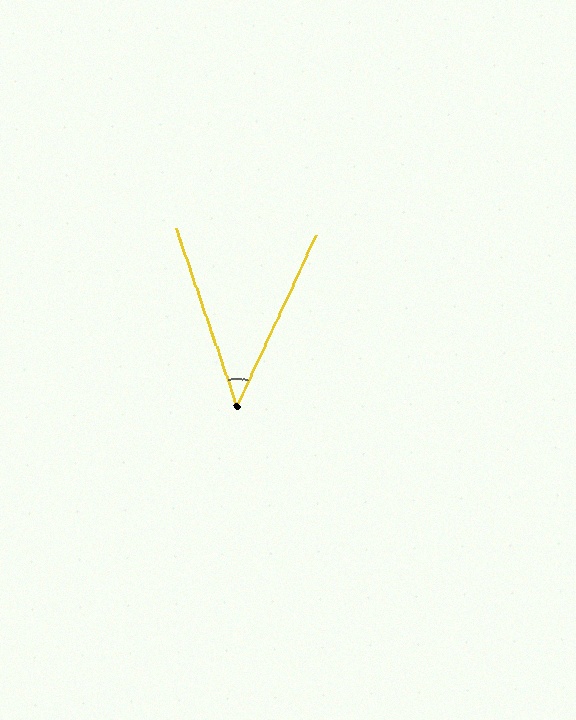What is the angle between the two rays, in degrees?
Approximately 44 degrees.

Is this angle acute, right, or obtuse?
It is acute.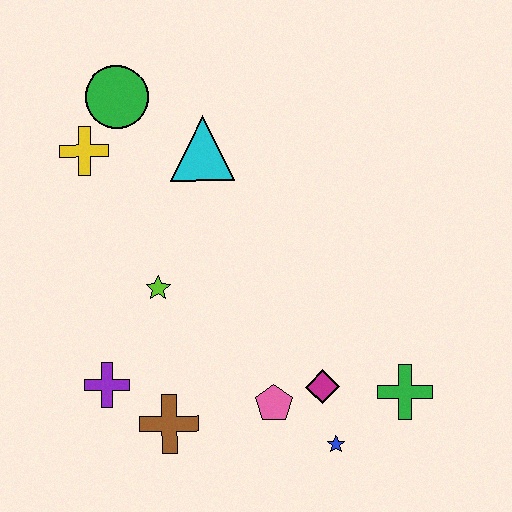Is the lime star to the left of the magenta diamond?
Yes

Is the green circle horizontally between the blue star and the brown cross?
No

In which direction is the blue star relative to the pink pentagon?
The blue star is to the right of the pink pentagon.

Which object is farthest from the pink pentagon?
The green circle is farthest from the pink pentagon.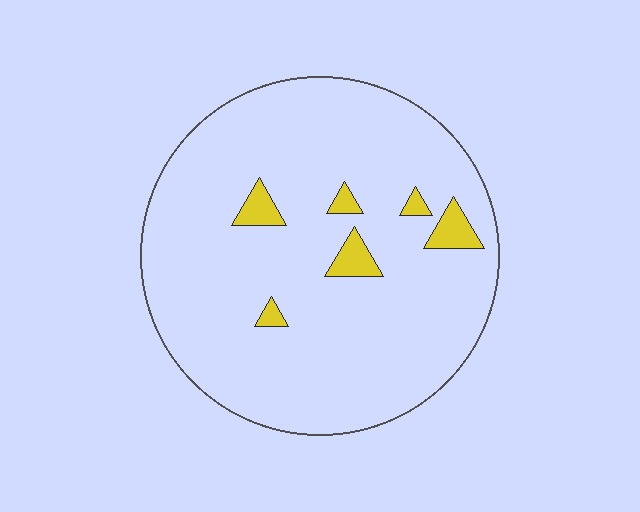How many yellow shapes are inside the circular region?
6.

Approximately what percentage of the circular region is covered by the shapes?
Approximately 5%.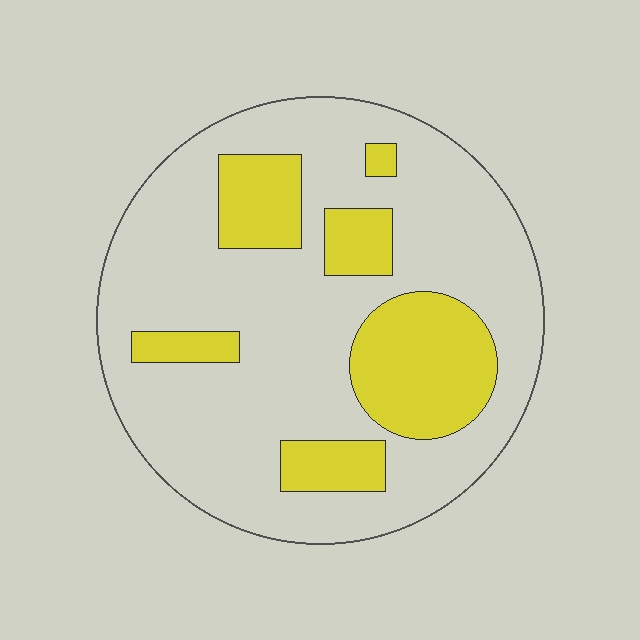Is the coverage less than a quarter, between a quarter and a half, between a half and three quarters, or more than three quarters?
Between a quarter and a half.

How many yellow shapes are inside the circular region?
6.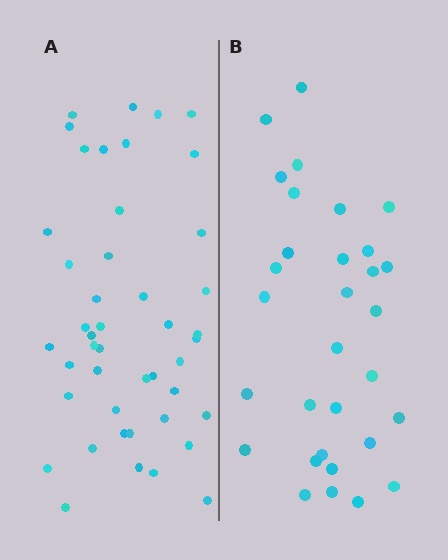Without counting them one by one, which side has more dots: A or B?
Region A (the left region) has more dots.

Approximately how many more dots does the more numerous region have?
Region A has approximately 15 more dots than region B.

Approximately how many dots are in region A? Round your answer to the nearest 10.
About 40 dots. (The exact count is 45, which rounds to 40.)